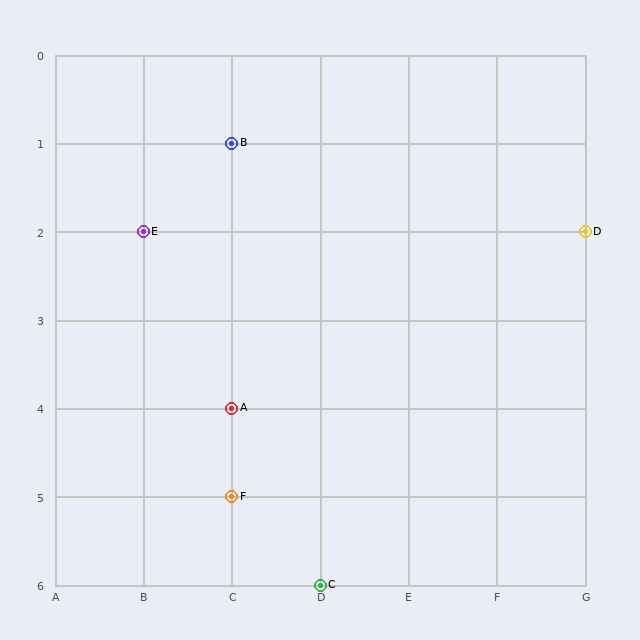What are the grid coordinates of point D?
Point D is at grid coordinates (G, 2).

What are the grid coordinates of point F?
Point F is at grid coordinates (C, 5).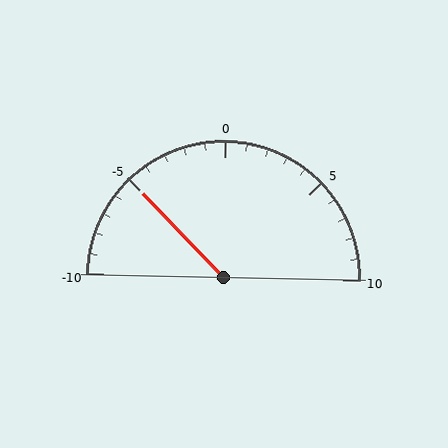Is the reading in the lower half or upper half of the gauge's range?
The reading is in the lower half of the range (-10 to 10).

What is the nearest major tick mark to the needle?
The nearest major tick mark is -5.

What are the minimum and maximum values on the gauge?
The gauge ranges from -10 to 10.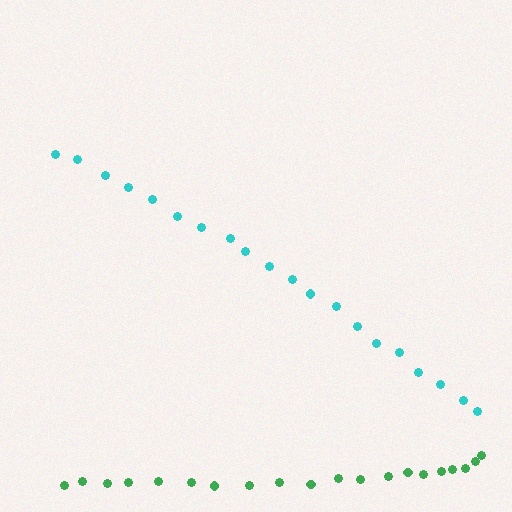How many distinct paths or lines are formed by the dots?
There are 2 distinct paths.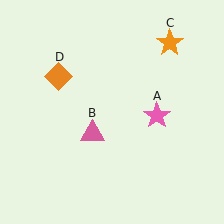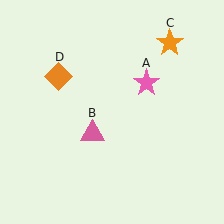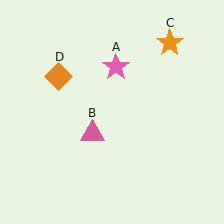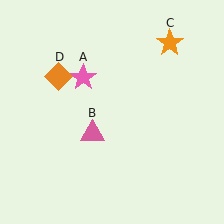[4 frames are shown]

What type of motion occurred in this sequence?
The pink star (object A) rotated counterclockwise around the center of the scene.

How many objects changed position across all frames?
1 object changed position: pink star (object A).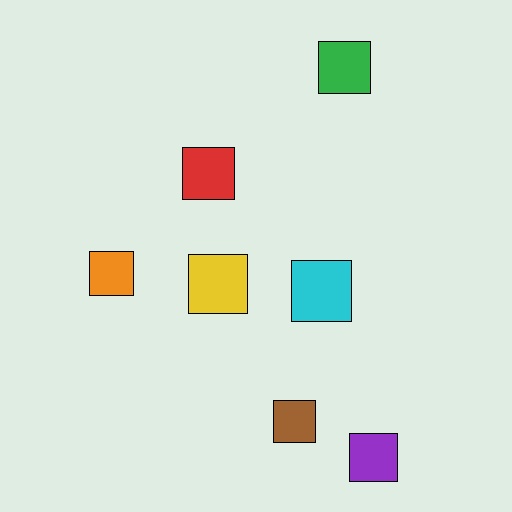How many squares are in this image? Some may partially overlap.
There are 7 squares.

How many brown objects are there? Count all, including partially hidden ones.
There is 1 brown object.